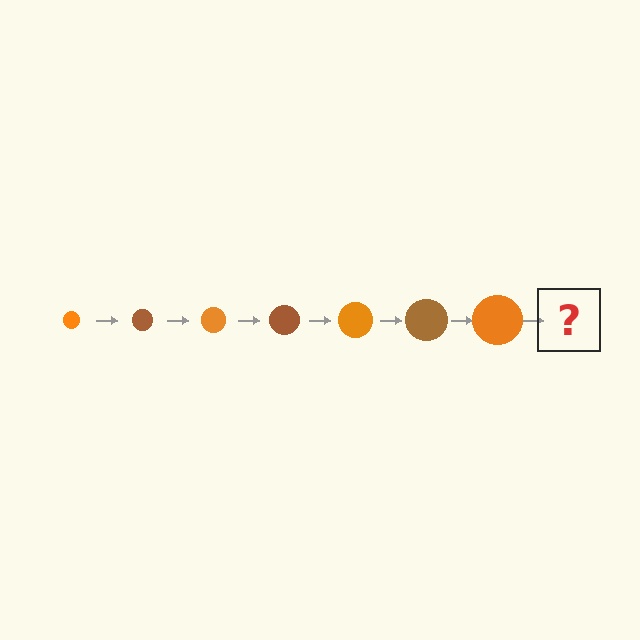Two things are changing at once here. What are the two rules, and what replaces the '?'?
The two rules are that the circle grows larger each step and the color cycles through orange and brown. The '?' should be a brown circle, larger than the previous one.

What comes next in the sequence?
The next element should be a brown circle, larger than the previous one.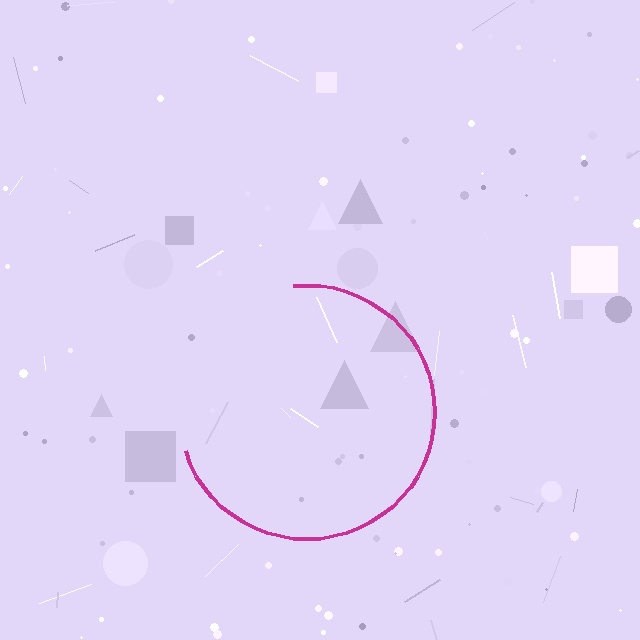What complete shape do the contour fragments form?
The contour fragments form a circle.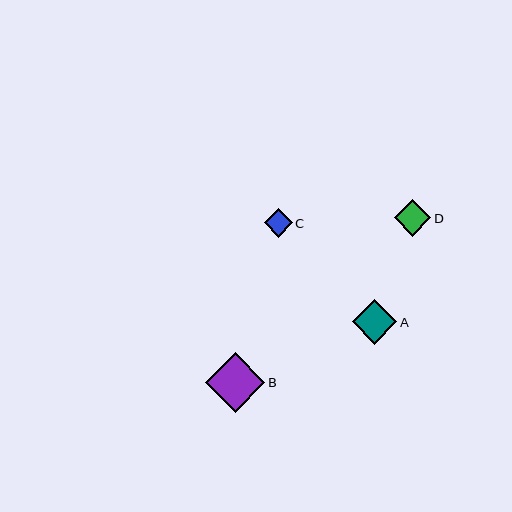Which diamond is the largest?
Diamond B is the largest with a size of approximately 60 pixels.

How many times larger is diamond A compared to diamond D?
Diamond A is approximately 1.2 times the size of diamond D.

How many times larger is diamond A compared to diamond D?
Diamond A is approximately 1.2 times the size of diamond D.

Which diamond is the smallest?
Diamond C is the smallest with a size of approximately 28 pixels.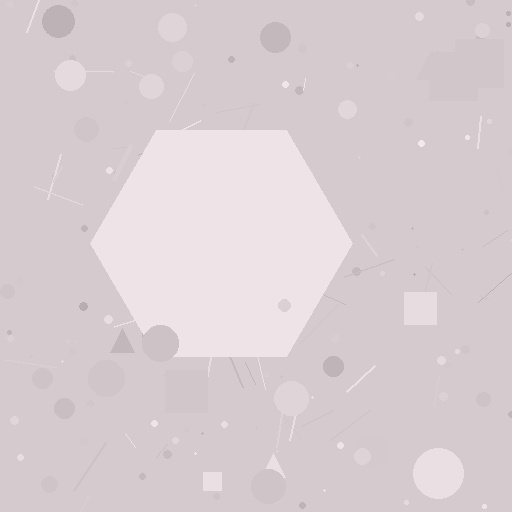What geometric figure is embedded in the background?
A hexagon is embedded in the background.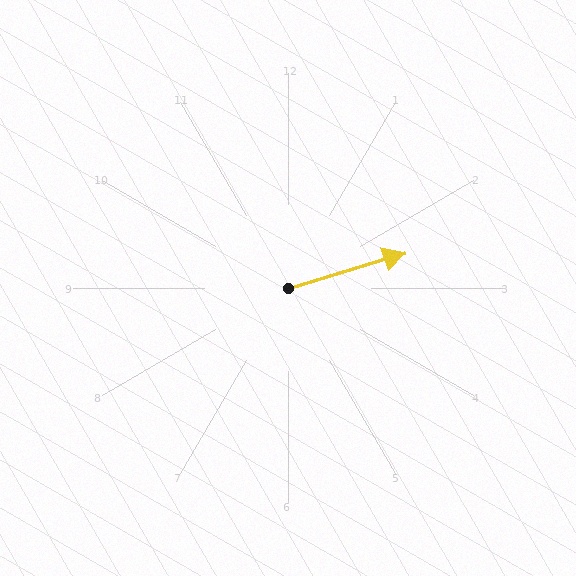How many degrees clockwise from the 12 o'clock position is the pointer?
Approximately 73 degrees.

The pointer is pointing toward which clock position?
Roughly 2 o'clock.